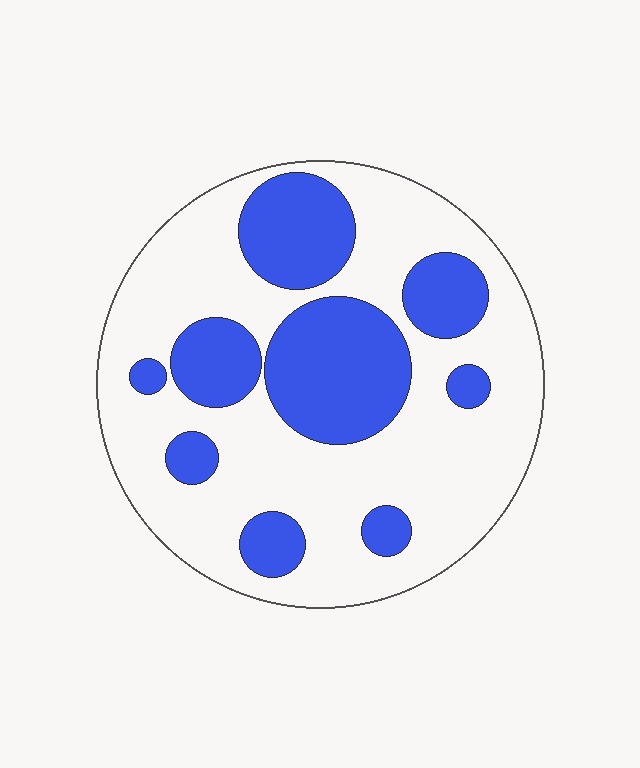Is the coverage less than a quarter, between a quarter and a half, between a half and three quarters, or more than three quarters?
Between a quarter and a half.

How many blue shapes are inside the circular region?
9.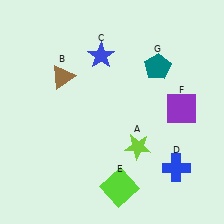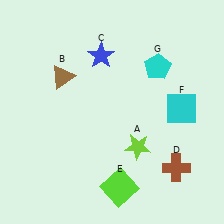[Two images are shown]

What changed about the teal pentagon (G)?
In Image 1, G is teal. In Image 2, it changed to cyan.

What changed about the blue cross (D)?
In Image 1, D is blue. In Image 2, it changed to brown.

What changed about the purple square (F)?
In Image 1, F is purple. In Image 2, it changed to cyan.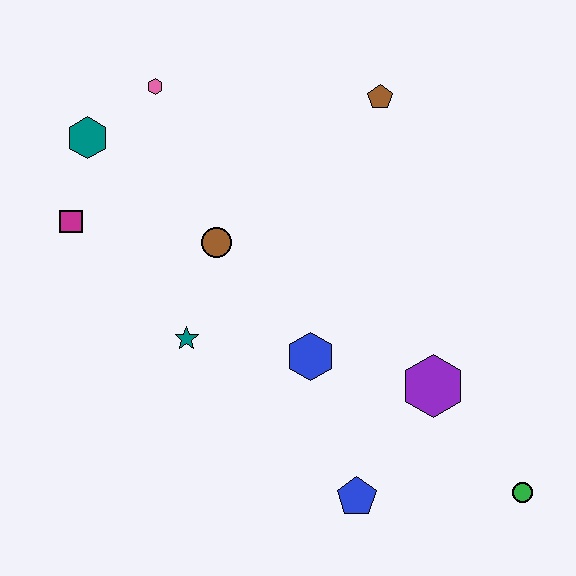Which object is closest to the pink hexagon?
The teal hexagon is closest to the pink hexagon.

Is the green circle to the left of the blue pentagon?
No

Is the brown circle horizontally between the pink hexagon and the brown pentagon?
Yes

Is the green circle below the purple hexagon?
Yes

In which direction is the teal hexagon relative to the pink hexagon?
The teal hexagon is to the left of the pink hexagon.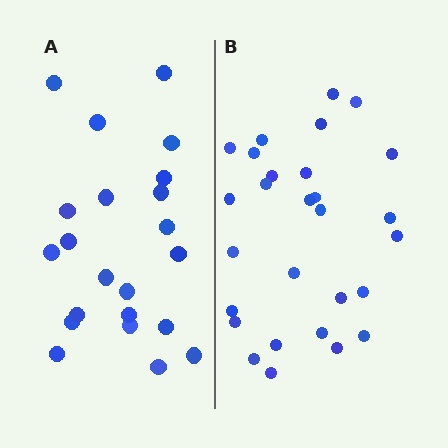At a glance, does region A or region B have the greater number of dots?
Region B (the right region) has more dots.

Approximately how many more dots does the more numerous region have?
Region B has about 6 more dots than region A.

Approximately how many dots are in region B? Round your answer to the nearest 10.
About 30 dots. (The exact count is 28, which rounds to 30.)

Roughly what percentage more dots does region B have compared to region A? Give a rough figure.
About 25% more.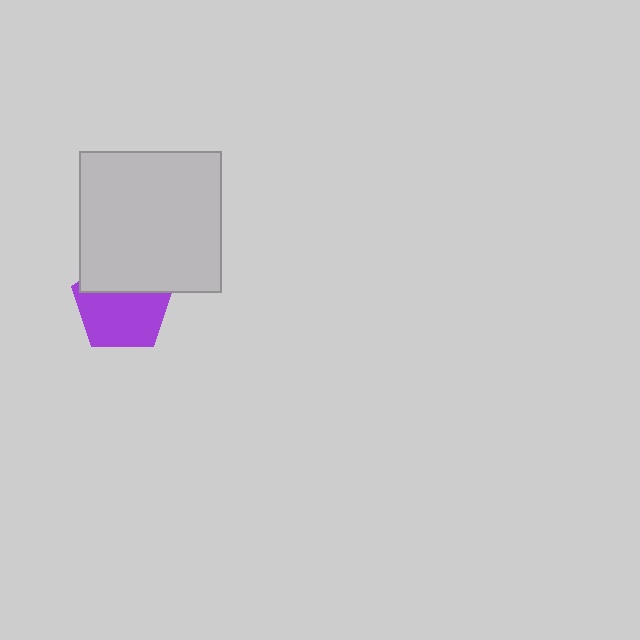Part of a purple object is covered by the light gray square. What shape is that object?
It is a pentagon.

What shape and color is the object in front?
The object in front is a light gray square.